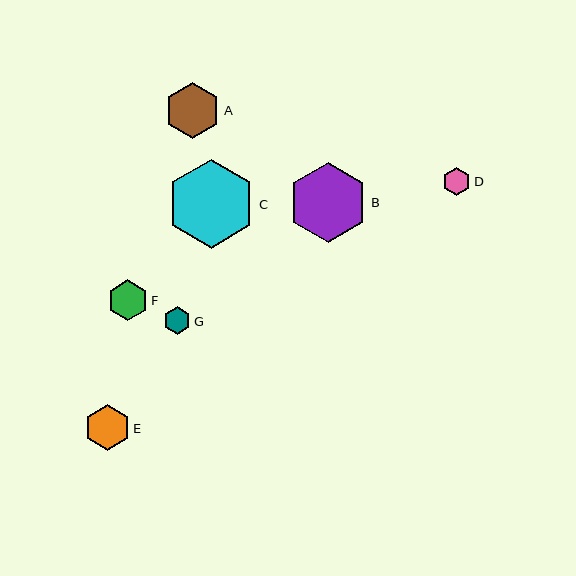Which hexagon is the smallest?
Hexagon G is the smallest with a size of approximately 28 pixels.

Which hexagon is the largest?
Hexagon C is the largest with a size of approximately 89 pixels.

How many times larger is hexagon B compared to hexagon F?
Hexagon B is approximately 1.9 times the size of hexagon F.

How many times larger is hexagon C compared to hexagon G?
Hexagon C is approximately 3.2 times the size of hexagon G.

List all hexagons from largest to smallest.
From largest to smallest: C, B, A, E, F, D, G.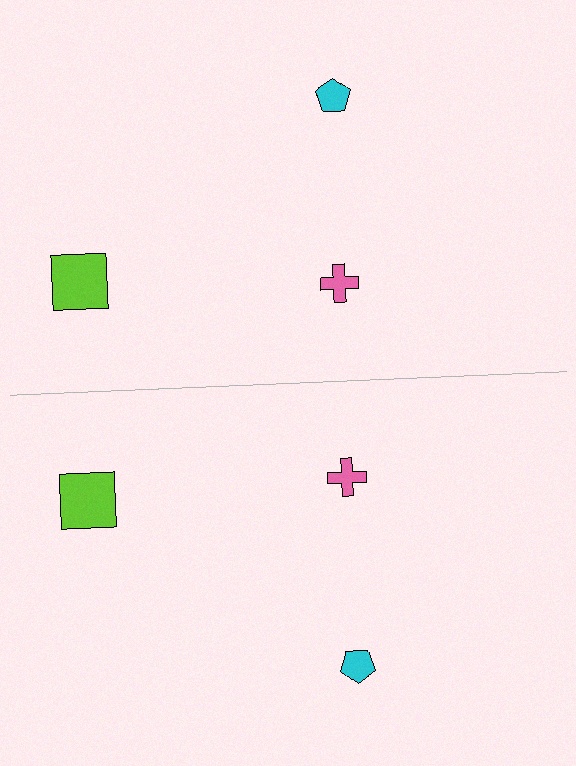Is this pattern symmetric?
Yes, this pattern has bilateral (reflection) symmetry.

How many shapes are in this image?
There are 6 shapes in this image.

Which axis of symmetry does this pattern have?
The pattern has a horizontal axis of symmetry running through the center of the image.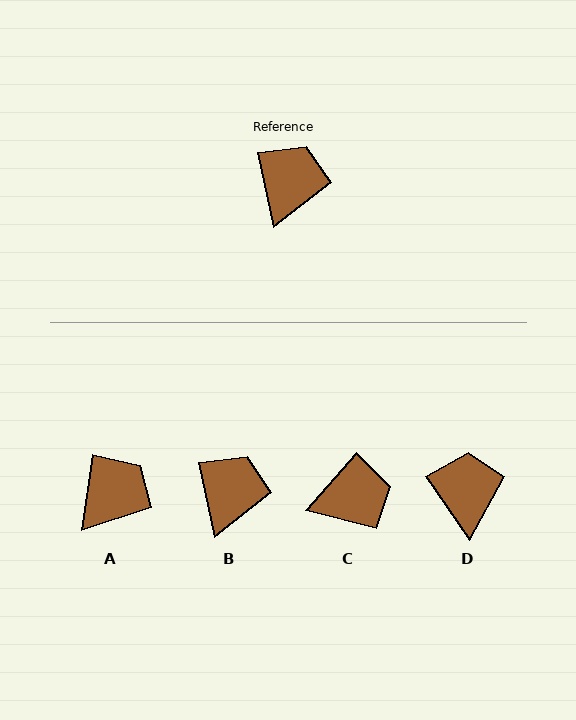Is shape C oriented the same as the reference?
No, it is off by about 53 degrees.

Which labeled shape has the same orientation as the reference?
B.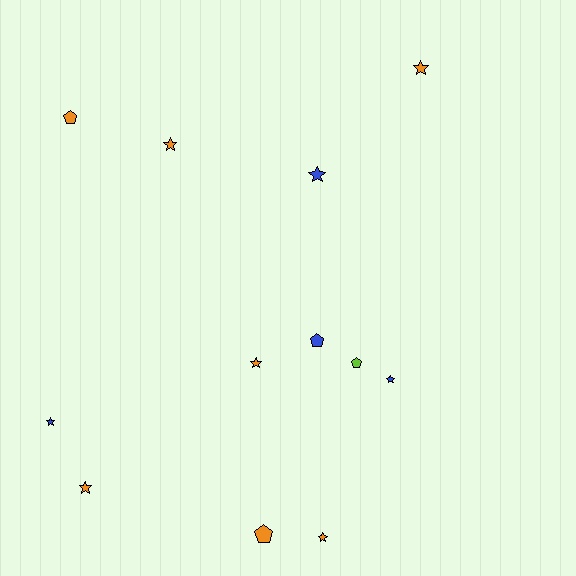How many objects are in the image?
There are 12 objects.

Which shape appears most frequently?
Star, with 8 objects.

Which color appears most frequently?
Orange, with 7 objects.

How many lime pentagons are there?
There is 1 lime pentagon.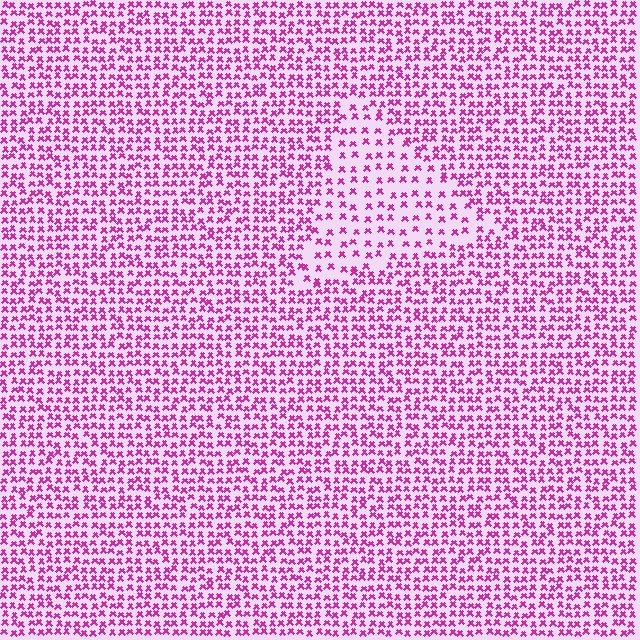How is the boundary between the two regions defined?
The boundary is defined by a change in element density (approximately 1.9x ratio). All elements are the same color, size, and shape.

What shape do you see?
I see a triangle.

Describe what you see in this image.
The image contains small magenta elements arranged at two different densities. A triangle-shaped region is visible where the elements are less densely packed than the surrounding area.